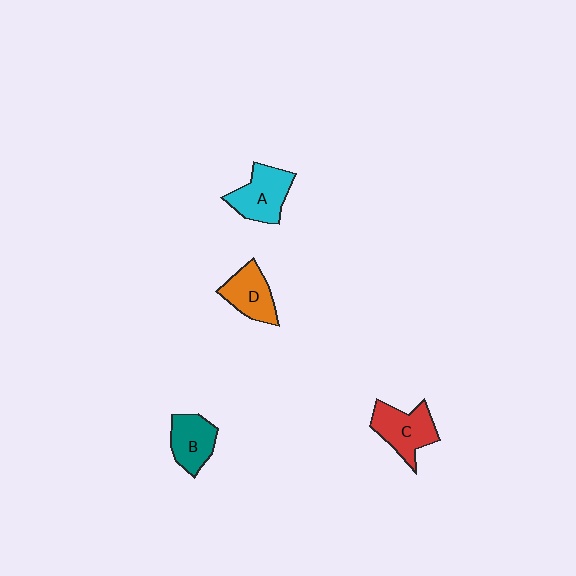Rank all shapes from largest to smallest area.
From largest to smallest: C (red), A (cyan), D (orange), B (teal).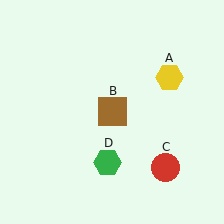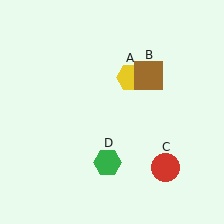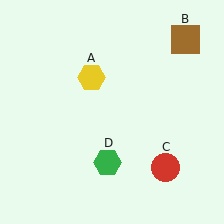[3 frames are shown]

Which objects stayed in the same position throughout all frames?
Red circle (object C) and green hexagon (object D) remained stationary.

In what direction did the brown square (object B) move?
The brown square (object B) moved up and to the right.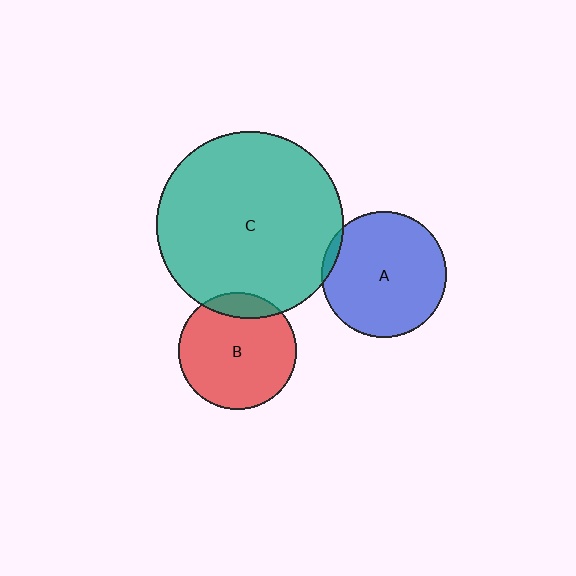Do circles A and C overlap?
Yes.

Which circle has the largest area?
Circle C (teal).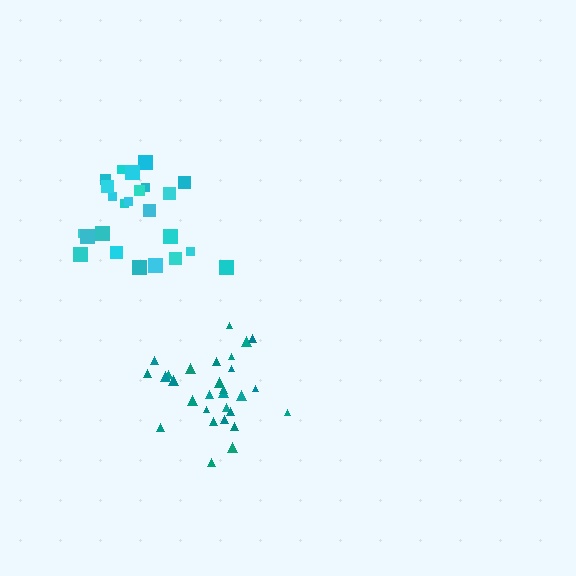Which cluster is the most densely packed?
Teal.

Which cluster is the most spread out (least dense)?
Cyan.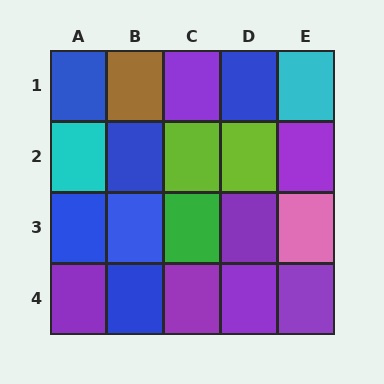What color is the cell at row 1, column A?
Blue.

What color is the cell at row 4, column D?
Purple.